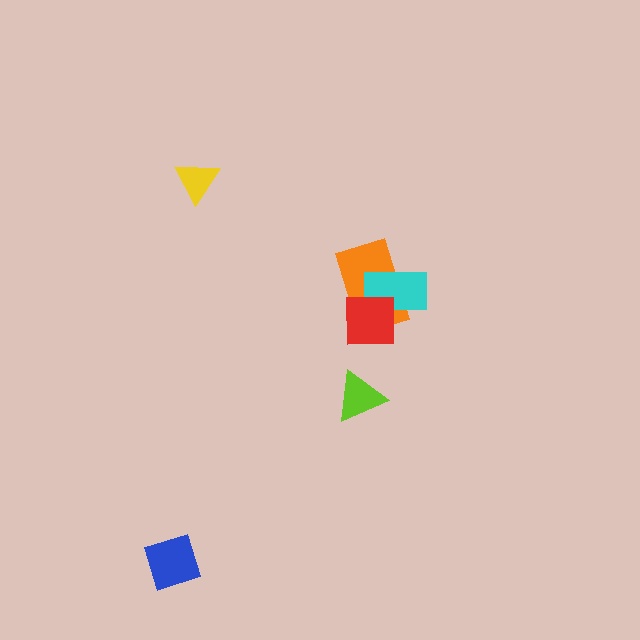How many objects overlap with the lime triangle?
0 objects overlap with the lime triangle.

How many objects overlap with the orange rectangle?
2 objects overlap with the orange rectangle.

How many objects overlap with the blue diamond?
0 objects overlap with the blue diamond.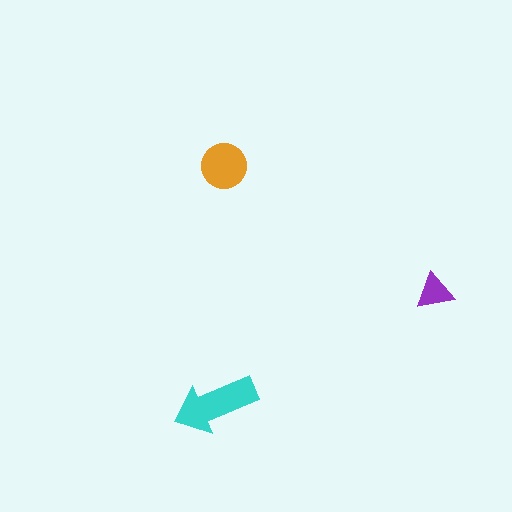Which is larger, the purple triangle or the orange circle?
The orange circle.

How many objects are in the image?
There are 3 objects in the image.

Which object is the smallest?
The purple triangle.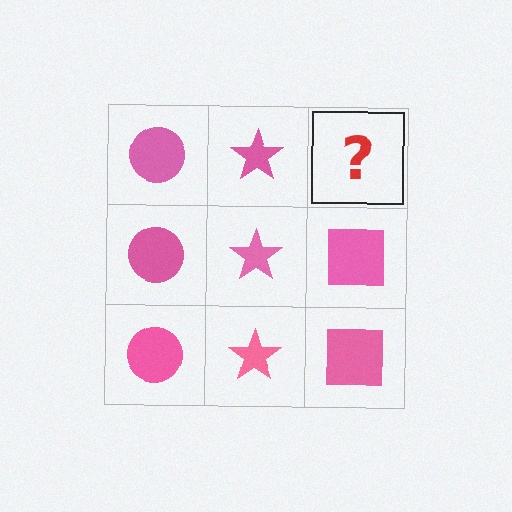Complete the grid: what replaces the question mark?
The question mark should be replaced with a pink square.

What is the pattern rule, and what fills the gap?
The rule is that each column has a consistent shape. The gap should be filled with a pink square.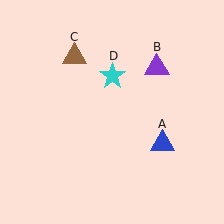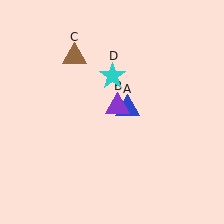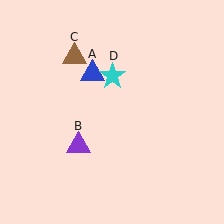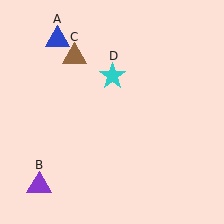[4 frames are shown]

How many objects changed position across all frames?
2 objects changed position: blue triangle (object A), purple triangle (object B).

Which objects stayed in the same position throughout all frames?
Brown triangle (object C) and cyan star (object D) remained stationary.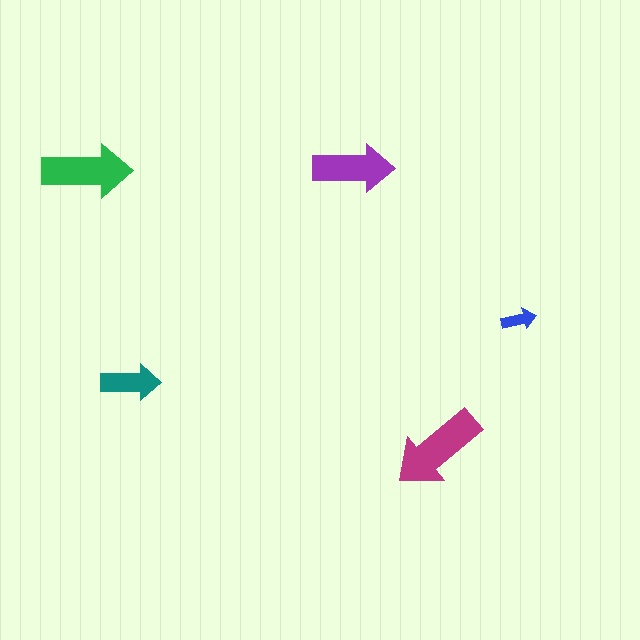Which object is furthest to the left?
The green arrow is leftmost.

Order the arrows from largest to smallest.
the magenta one, the green one, the purple one, the teal one, the blue one.